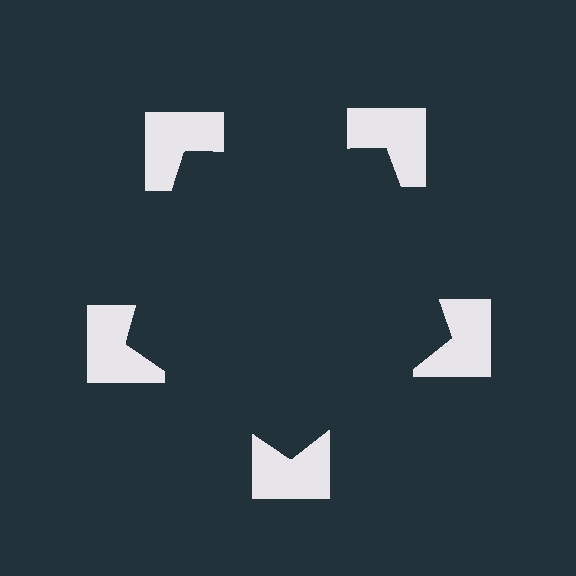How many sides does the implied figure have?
5 sides.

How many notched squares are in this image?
There are 5 — one at each vertex of the illusory pentagon.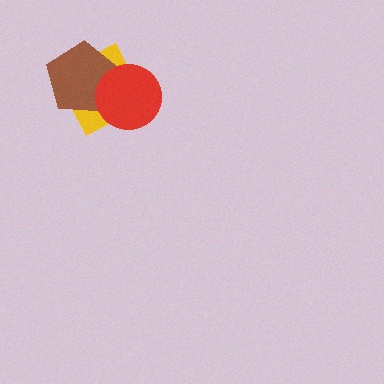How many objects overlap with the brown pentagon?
2 objects overlap with the brown pentagon.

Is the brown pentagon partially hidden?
Yes, it is partially covered by another shape.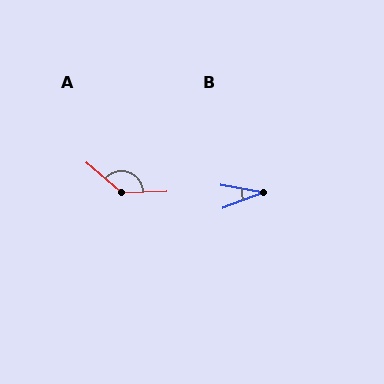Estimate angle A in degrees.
Approximately 138 degrees.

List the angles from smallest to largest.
B (31°), A (138°).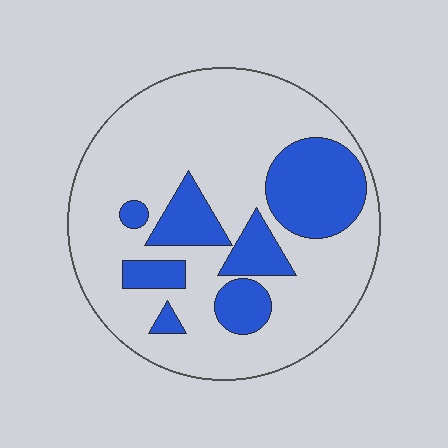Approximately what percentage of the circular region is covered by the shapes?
Approximately 25%.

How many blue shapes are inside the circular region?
7.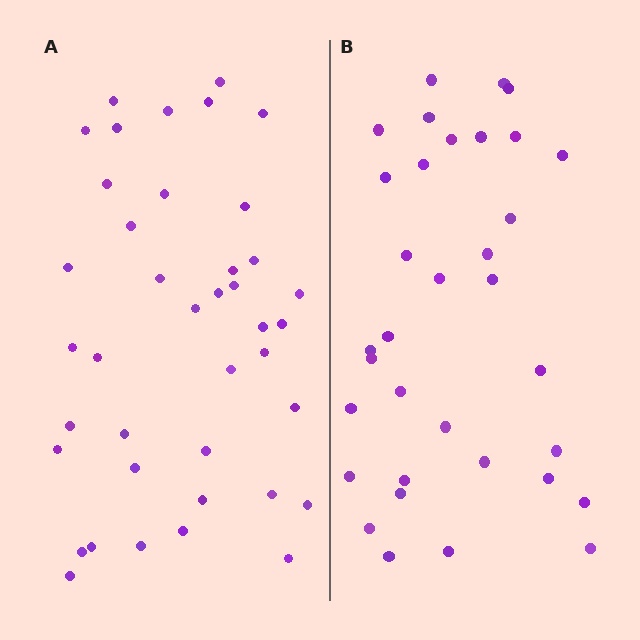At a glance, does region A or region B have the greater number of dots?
Region A (the left region) has more dots.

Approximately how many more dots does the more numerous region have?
Region A has about 6 more dots than region B.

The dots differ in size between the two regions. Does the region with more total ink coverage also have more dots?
No. Region B has more total ink coverage because its dots are larger, but region A actually contains more individual dots. Total area can be misleading — the number of items is what matters here.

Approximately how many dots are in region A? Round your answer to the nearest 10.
About 40 dots.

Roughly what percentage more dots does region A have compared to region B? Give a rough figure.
About 20% more.